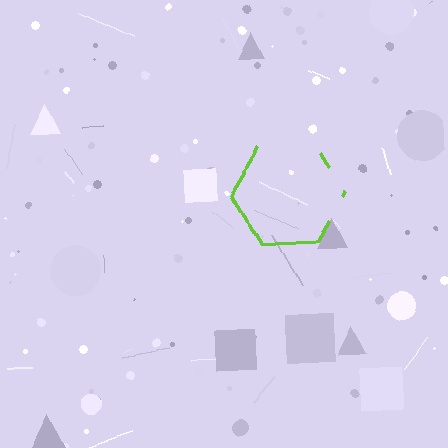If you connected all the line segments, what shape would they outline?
They would outline a hexagon.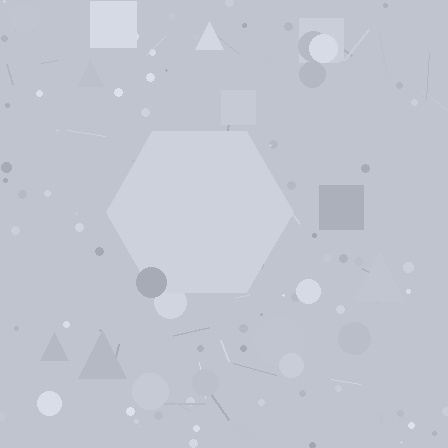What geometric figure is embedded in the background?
A hexagon is embedded in the background.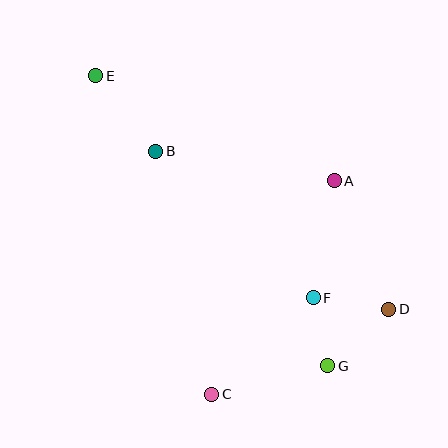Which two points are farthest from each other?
Points D and E are farthest from each other.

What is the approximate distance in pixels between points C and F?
The distance between C and F is approximately 140 pixels.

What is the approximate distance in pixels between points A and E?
The distance between A and E is approximately 261 pixels.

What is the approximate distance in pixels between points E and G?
The distance between E and G is approximately 371 pixels.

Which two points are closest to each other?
Points F and G are closest to each other.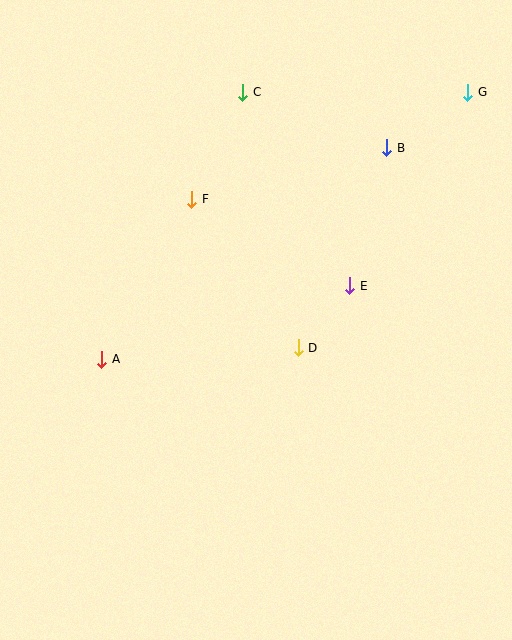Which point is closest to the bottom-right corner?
Point D is closest to the bottom-right corner.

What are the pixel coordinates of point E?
Point E is at (350, 286).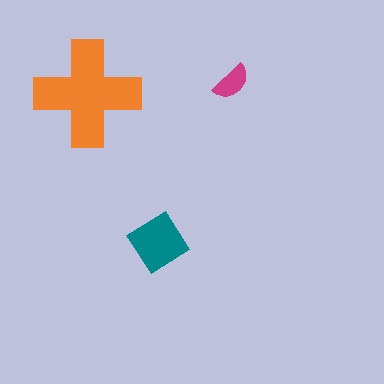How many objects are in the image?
There are 3 objects in the image.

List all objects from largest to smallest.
The orange cross, the teal diamond, the magenta semicircle.